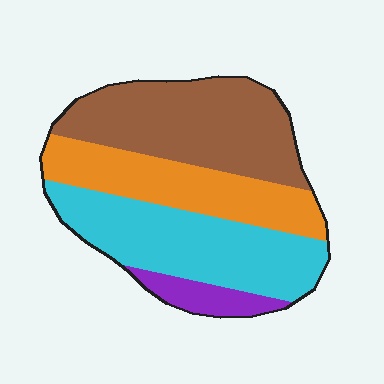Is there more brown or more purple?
Brown.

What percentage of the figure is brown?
Brown takes up between a quarter and a half of the figure.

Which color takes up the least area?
Purple, at roughly 5%.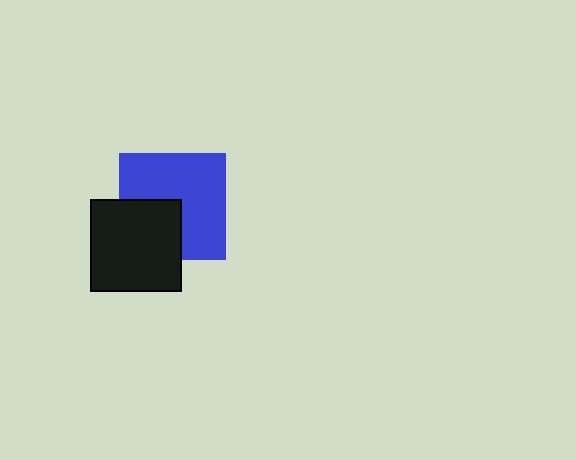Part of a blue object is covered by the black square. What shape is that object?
It is a square.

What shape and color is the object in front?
The object in front is a black square.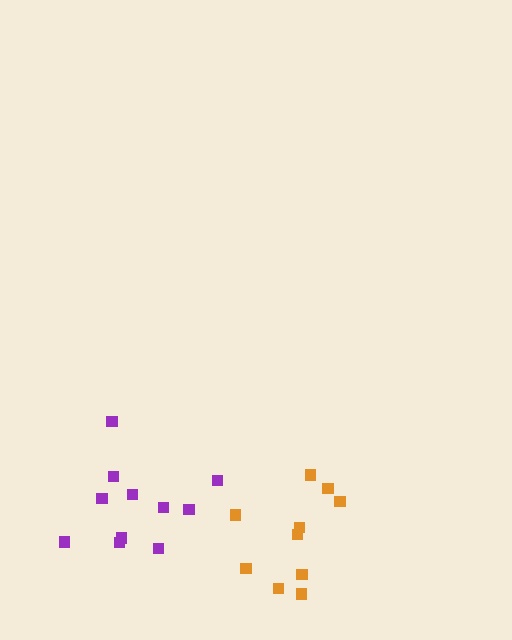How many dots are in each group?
Group 1: 12 dots, Group 2: 10 dots (22 total).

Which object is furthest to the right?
The orange cluster is rightmost.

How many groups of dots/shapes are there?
There are 2 groups.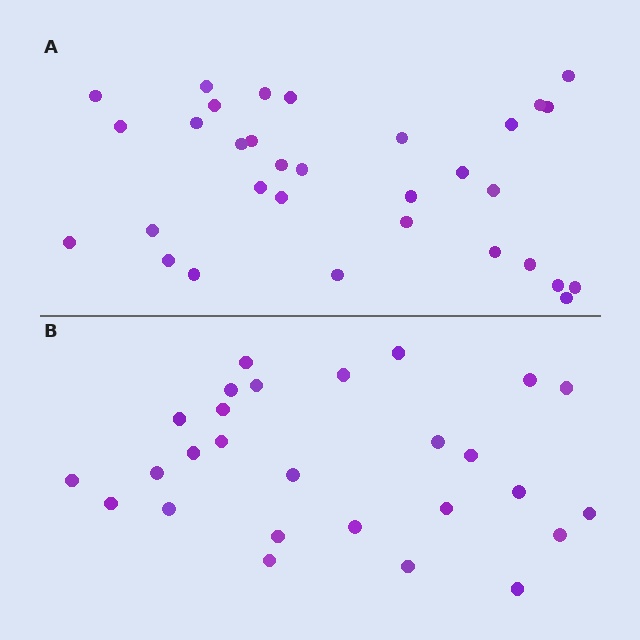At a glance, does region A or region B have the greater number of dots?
Region A (the top region) has more dots.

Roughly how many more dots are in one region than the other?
Region A has about 5 more dots than region B.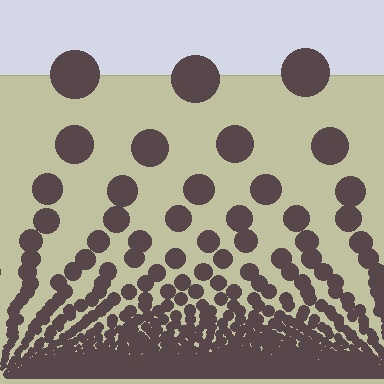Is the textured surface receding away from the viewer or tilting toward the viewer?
The surface appears to tilt toward the viewer. Texture elements get larger and sparser toward the top.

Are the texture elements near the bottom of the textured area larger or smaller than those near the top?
Smaller. The gradient is inverted — elements near the bottom are smaller and denser.